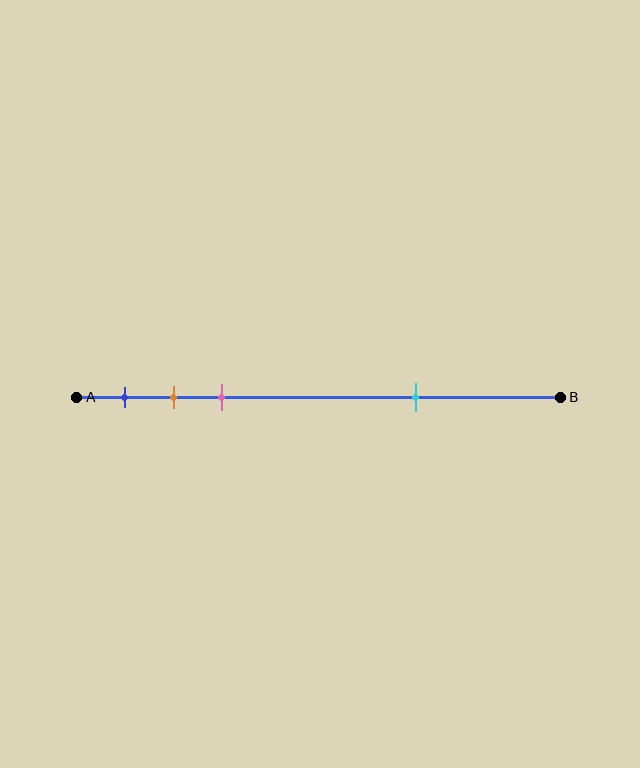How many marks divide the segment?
There are 4 marks dividing the segment.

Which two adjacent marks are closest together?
The orange and pink marks are the closest adjacent pair.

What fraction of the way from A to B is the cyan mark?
The cyan mark is approximately 70% (0.7) of the way from A to B.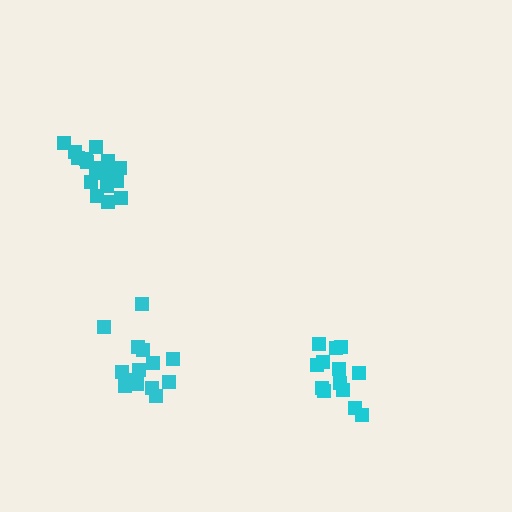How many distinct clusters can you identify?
There are 3 distinct clusters.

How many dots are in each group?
Group 1: 14 dots, Group 2: 13 dots, Group 3: 18 dots (45 total).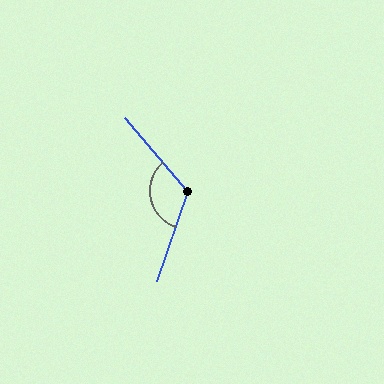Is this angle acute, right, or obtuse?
It is obtuse.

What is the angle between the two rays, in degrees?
Approximately 120 degrees.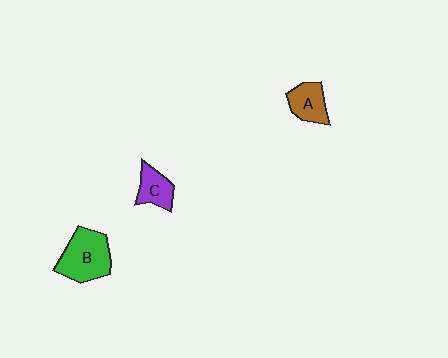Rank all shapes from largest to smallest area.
From largest to smallest: B (green), A (brown), C (purple).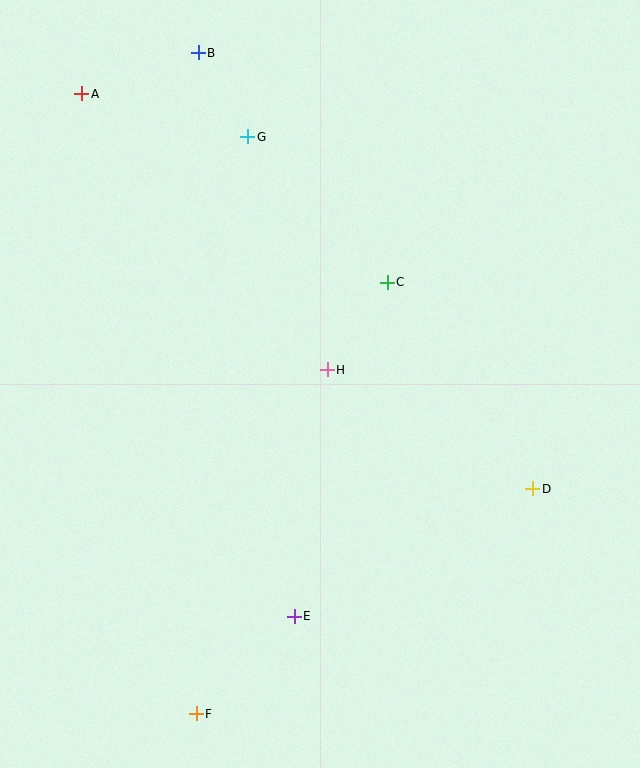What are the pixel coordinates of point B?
Point B is at (198, 53).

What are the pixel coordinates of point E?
Point E is at (294, 616).